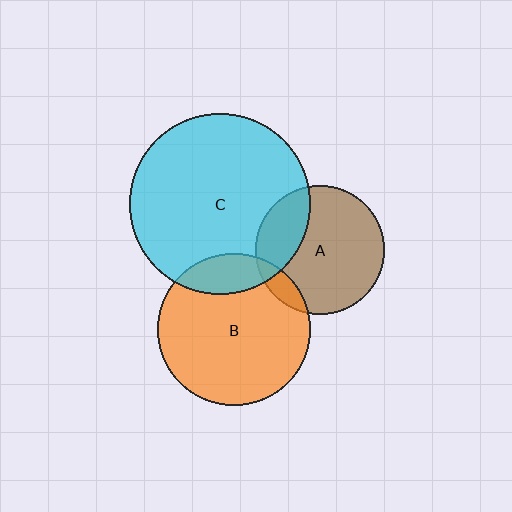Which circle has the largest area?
Circle C (cyan).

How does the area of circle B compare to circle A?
Approximately 1.4 times.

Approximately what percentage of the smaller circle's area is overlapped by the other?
Approximately 10%.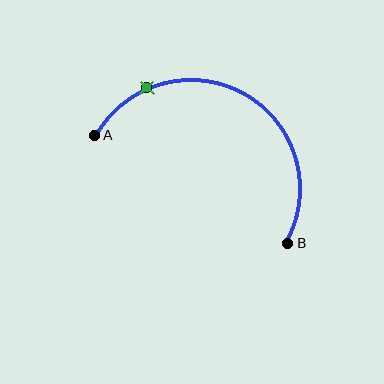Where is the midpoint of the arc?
The arc midpoint is the point on the curve farthest from the straight line joining A and B. It sits above that line.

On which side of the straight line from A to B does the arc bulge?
The arc bulges above the straight line connecting A and B.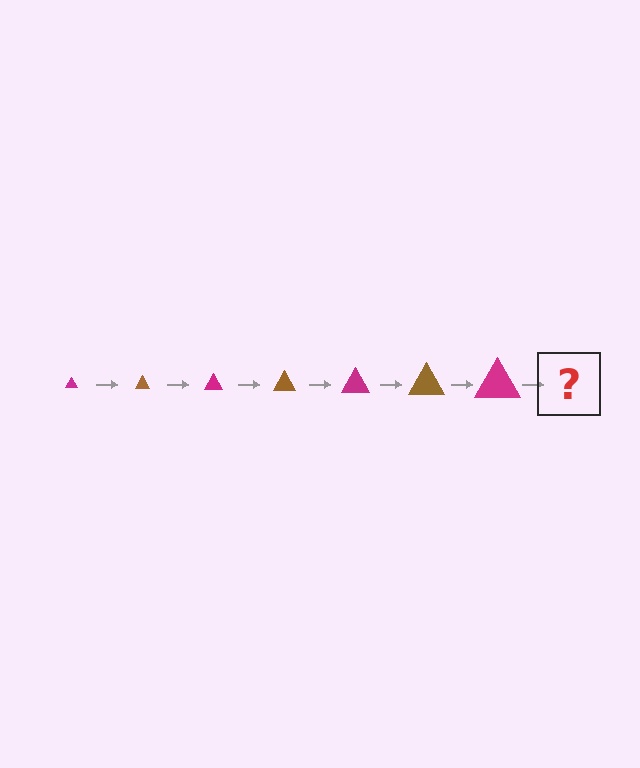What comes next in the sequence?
The next element should be a brown triangle, larger than the previous one.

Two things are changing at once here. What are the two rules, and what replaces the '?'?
The two rules are that the triangle grows larger each step and the color cycles through magenta and brown. The '?' should be a brown triangle, larger than the previous one.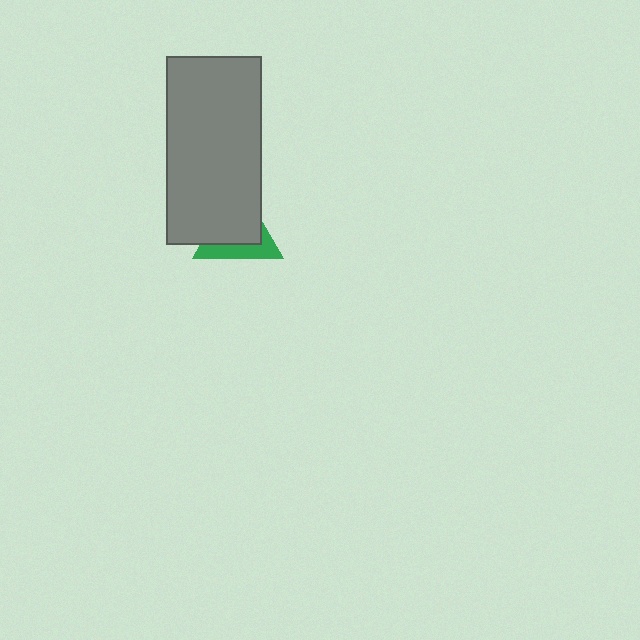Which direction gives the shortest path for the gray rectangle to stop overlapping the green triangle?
Moving toward the upper-left gives the shortest separation.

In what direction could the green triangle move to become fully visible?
The green triangle could move toward the lower-right. That would shift it out from behind the gray rectangle entirely.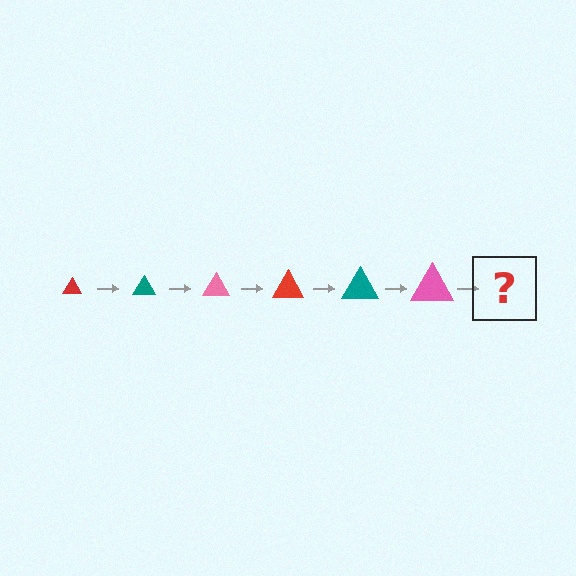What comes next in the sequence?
The next element should be a red triangle, larger than the previous one.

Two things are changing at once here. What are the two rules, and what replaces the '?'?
The two rules are that the triangle grows larger each step and the color cycles through red, teal, and pink. The '?' should be a red triangle, larger than the previous one.